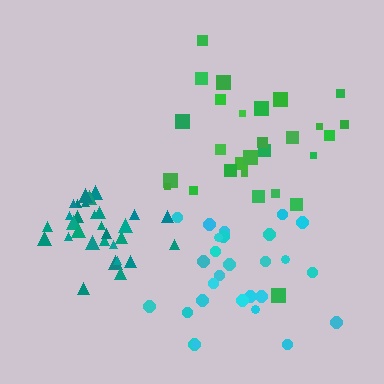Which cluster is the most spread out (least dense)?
Cyan.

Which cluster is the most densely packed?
Teal.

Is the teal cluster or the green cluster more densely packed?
Teal.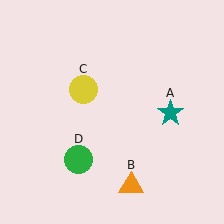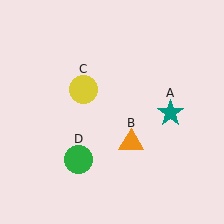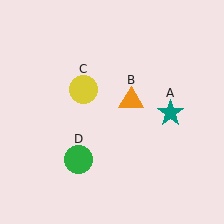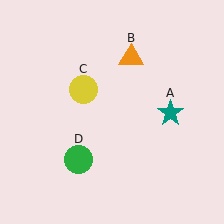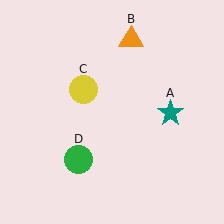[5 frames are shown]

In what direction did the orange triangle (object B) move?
The orange triangle (object B) moved up.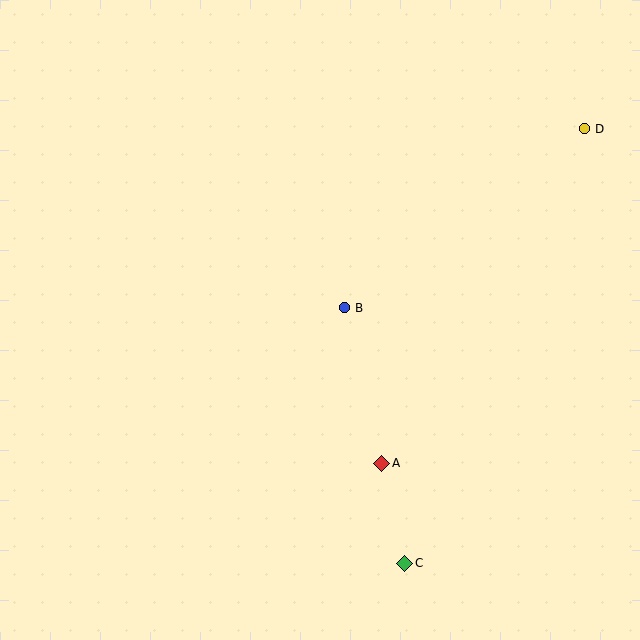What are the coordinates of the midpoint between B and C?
The midpoint between B and C is at (375, 435).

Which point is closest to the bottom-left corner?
Point C is closest to the bottom-left corner.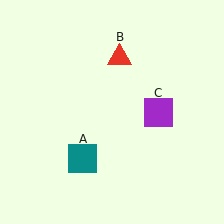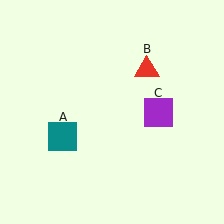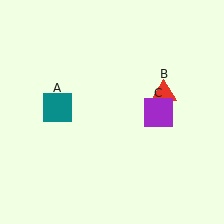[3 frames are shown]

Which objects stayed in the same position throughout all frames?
Purple square (object C) remained stationary.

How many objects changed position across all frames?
2 objects changed position: teal square (object A), red triangle (object B).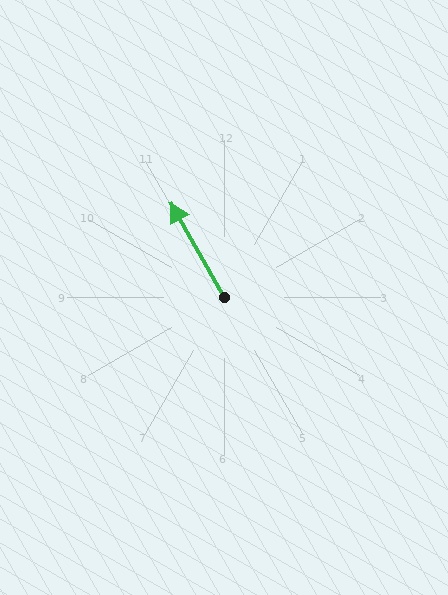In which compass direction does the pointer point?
Northwest.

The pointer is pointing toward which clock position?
Roughly 11 o'clock.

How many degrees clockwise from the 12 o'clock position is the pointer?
Approximately 331 degrees.